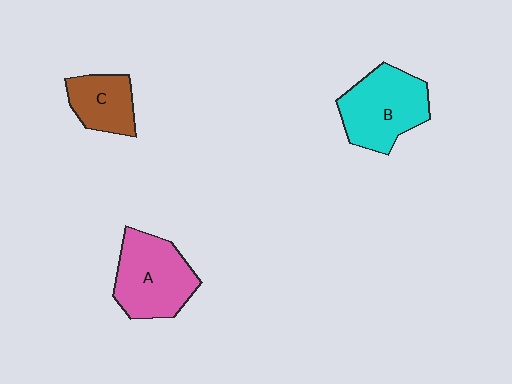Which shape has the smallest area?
Shape C (brown).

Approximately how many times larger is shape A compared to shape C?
Approximately 1.7 times.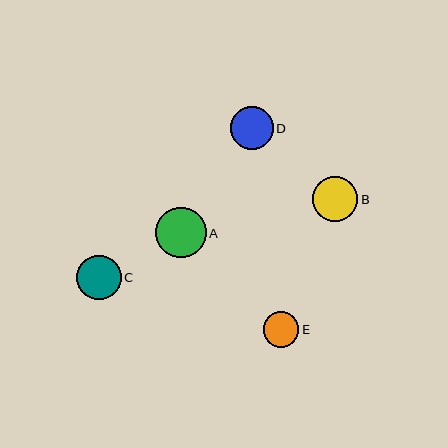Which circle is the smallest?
Circle E is the smallest with a size of approximately 35 pixels.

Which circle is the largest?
Circle A is the largest with a size of approximately 51 pixels.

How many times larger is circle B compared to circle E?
Circle B is approximately 1.3 times the size of circle E.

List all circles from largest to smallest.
From largest to smallest: A, B, C, D, E.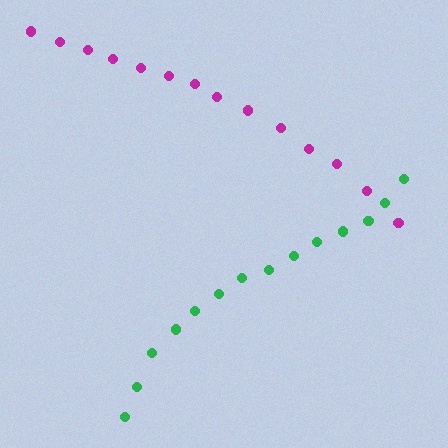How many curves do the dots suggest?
There are 2 distinct paths.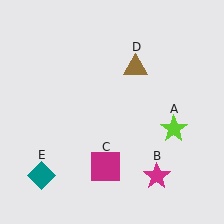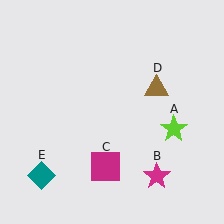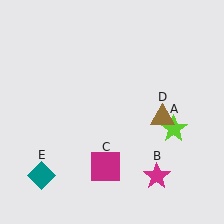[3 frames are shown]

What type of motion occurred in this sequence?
The brown triangle (object D) rotated clockwise around the center of the scene.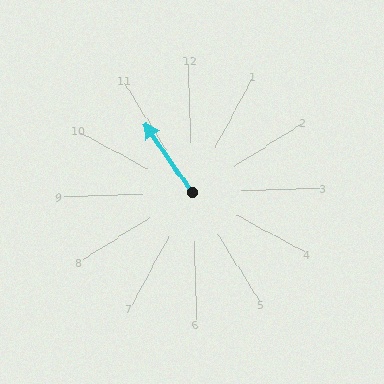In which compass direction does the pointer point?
Northwest.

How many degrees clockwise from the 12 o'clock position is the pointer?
Approximately 327 degrees.